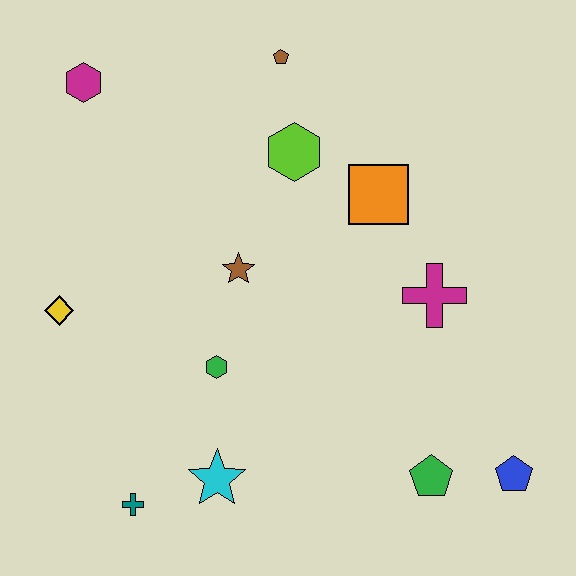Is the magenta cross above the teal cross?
Yes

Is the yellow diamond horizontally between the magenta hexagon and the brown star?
No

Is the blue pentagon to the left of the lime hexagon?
No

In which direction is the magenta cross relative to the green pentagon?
The magenta cross is above the green pentagon.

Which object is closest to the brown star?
The green hexagon is closest to the brown star.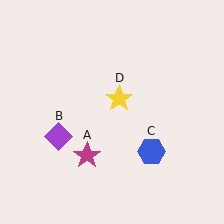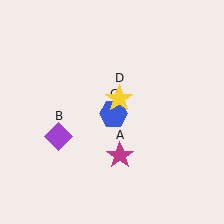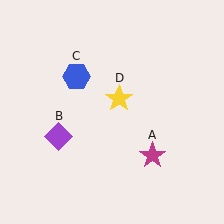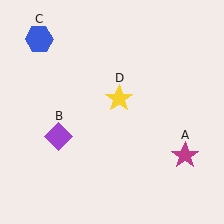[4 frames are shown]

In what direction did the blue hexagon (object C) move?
The blue hexagon (object C) moved up and to the left.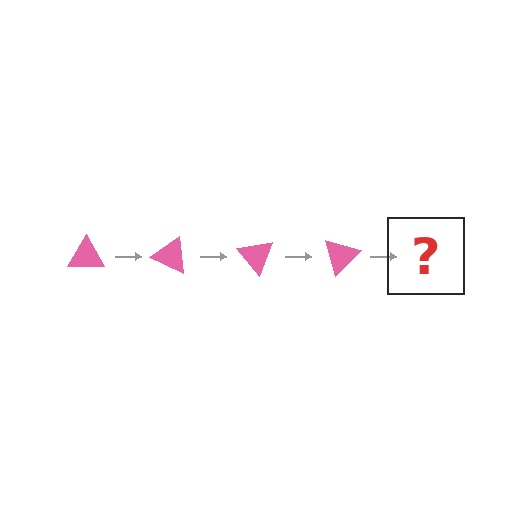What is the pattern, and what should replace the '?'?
The pattern is that the triangle rotates 25 degrees each step. The '?' should be a pink triangle rotated 100 degrees.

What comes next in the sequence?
The next element should be a pink triangle rotated 100 degrees.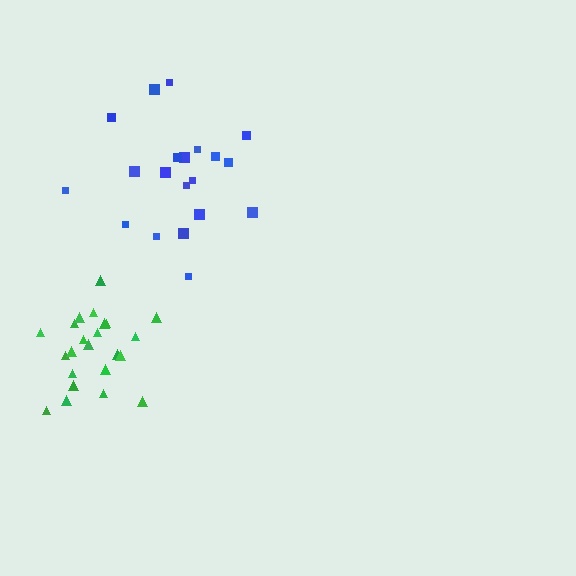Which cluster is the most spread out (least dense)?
Blue.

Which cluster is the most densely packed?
Green.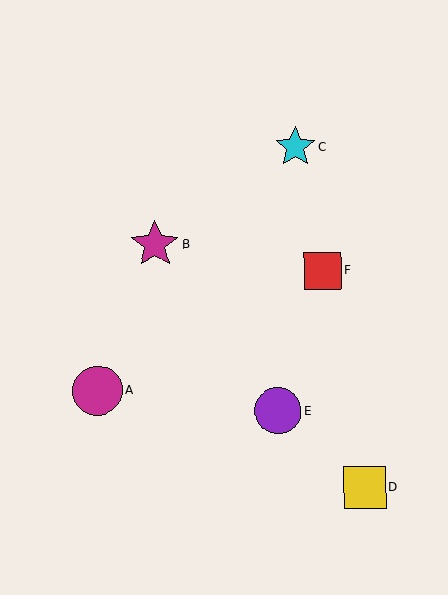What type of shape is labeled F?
Shape F is a red square.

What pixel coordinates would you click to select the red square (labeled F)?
Click at (322, 271) to select the red square F.